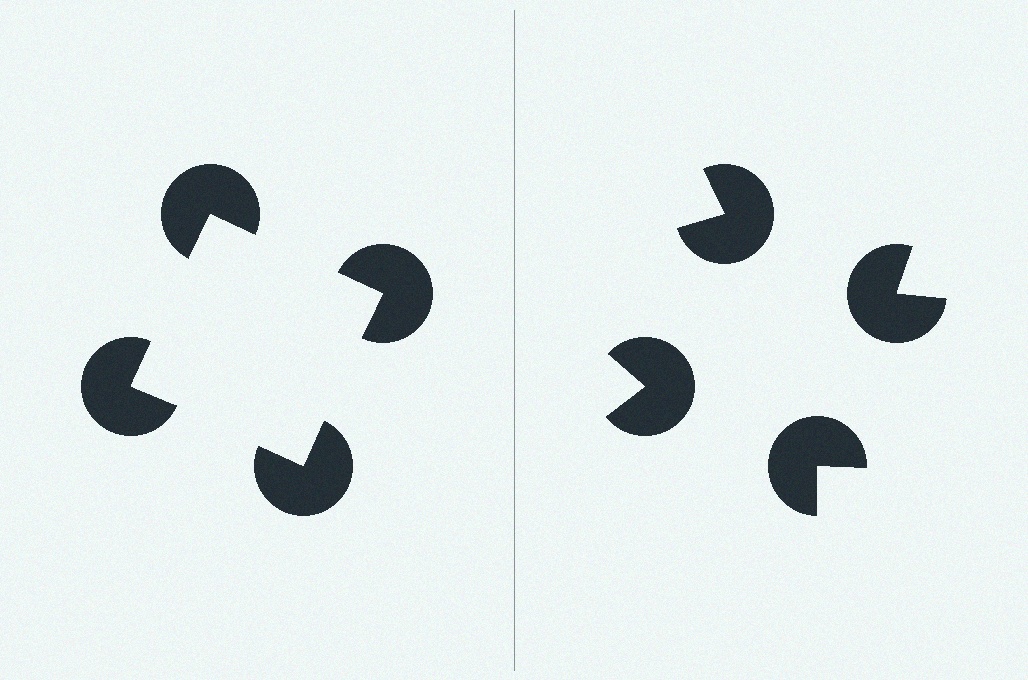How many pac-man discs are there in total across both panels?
8 — 4 on each side.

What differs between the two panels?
The pac-man discs are positioned identically on both sides; only the wedge orientations differ. On the left they align to a square; on the right they are misaligned.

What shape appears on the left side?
An illusory square.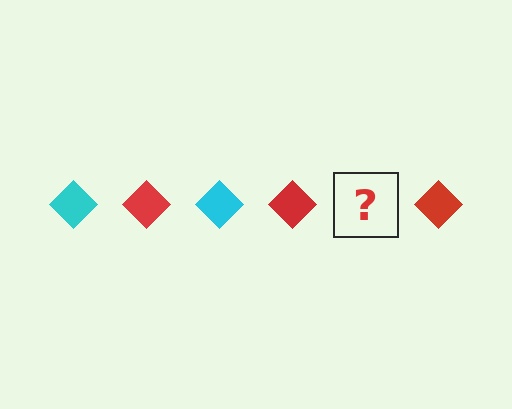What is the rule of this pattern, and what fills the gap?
The rule is that the pattern cycles through cyan, red diamonds. The gap should be filled with a cyan diamond.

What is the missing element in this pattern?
The missing element is a cyan diamond.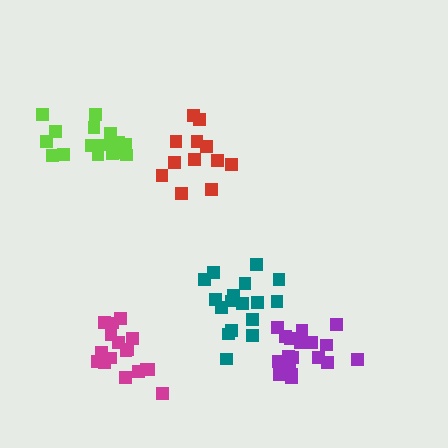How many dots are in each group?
Group 1: 18 dots, Group 2: 17 dots, Group 3: 17 dots, Group 4: 12 dots, Group 5: 17 dots (81 total).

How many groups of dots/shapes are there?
There are 5 groups.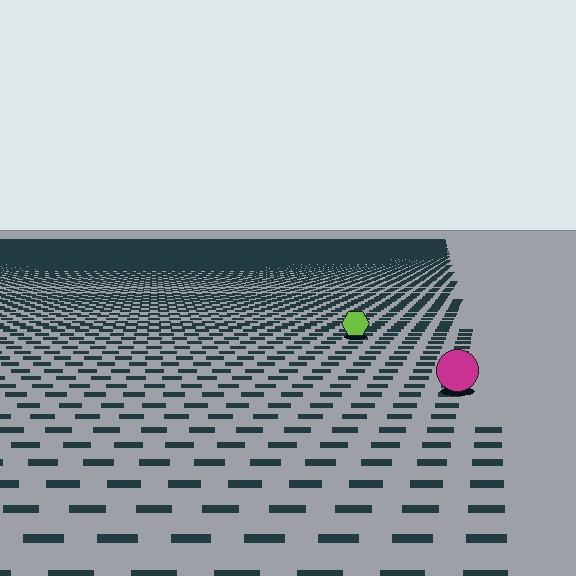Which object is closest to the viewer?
The magenta circle is closest. The texture marks near it are larger and more spread out.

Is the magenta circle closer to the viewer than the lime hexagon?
Yes. The magenta circle is closer — you can tell from the texture gradient: the ground texture is coarser near it.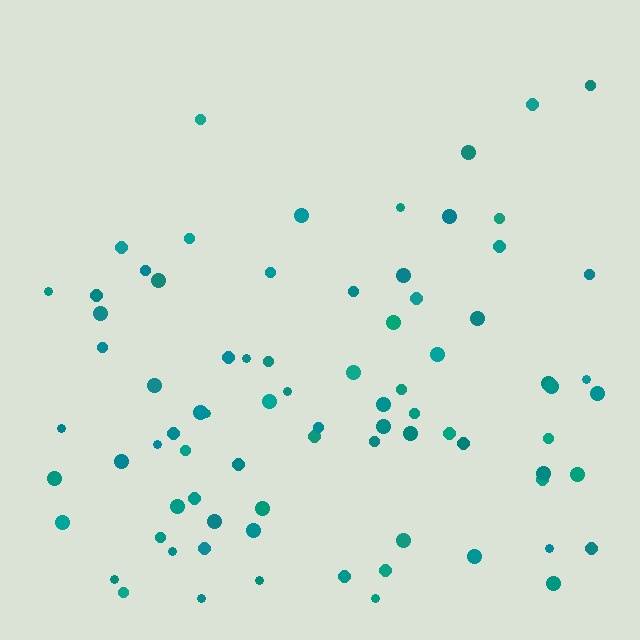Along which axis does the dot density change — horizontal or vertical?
Vertical.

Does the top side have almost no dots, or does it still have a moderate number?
Still a moderate number, just noticeably fewer than the bottom.